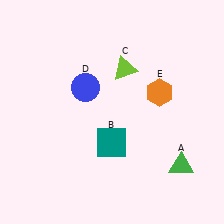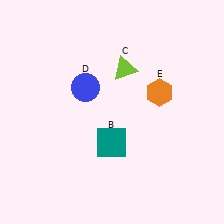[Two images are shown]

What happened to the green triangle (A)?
The green triangle (A) was removed in Image 2. It was in the bottom-right area of Image 1.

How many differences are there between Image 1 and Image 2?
There is 1 difference between the two images.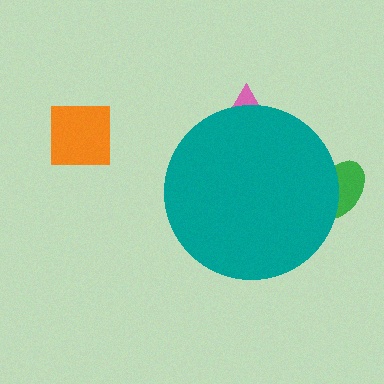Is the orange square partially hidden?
No, the orange square is fully visible.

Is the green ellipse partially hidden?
Yes, the green ellipse is partially hidden behind the teal circle.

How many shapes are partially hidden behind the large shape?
2 shapes are partially hidden.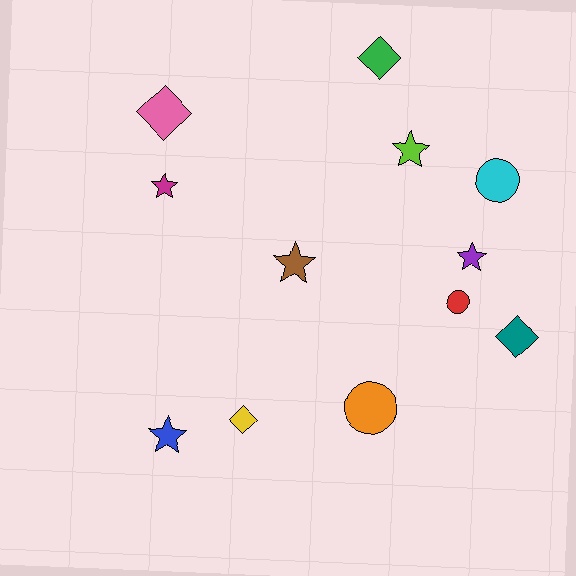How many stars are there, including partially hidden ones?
There are 5 stars.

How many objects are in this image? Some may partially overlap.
There are 12 objects.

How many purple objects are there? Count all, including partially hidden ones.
There is 1 purple object.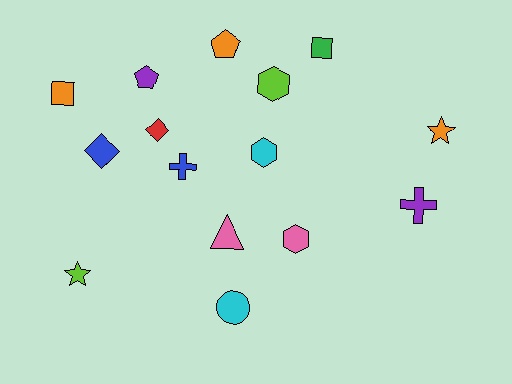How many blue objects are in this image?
There are 2 blue objects.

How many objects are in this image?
There are 15 objects.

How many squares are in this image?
There are 2 squares.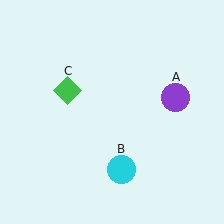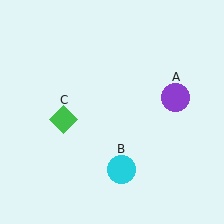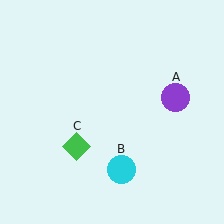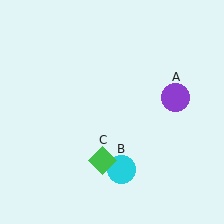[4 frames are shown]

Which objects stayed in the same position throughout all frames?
Purple circle (object A) and cyan circle (object B) remained stationary.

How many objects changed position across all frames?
1 object changed position: green diamond (object C).